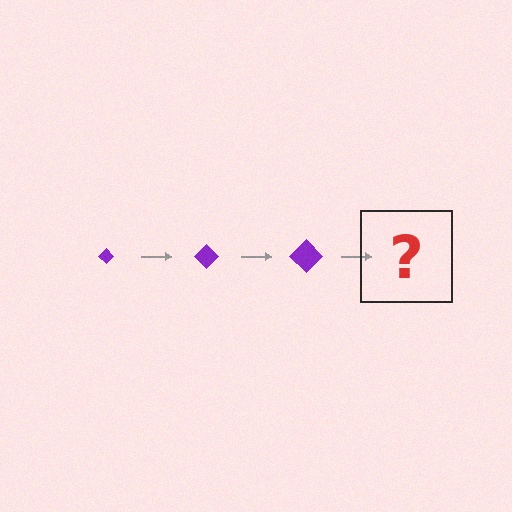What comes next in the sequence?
The next element should be a purple diamond, larger than the previous one.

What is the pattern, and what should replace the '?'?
The pattern is that the diamond gets progressively larger each step. The '?' should be a purple diamond, larger than the previous one.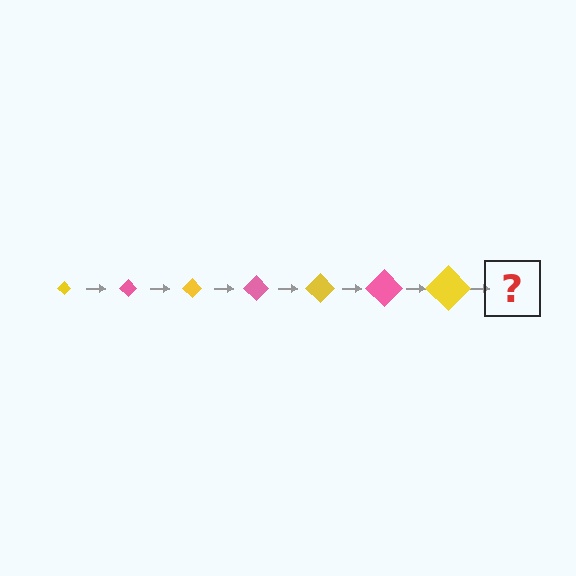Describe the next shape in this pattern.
It should be a pink diamond, larger than the previous one.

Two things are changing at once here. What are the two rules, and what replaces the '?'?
The two rules are that the diamond grows larger each step and the color cycles through yellow and pink. The '?' should be a pink diamond, larger than the previous one.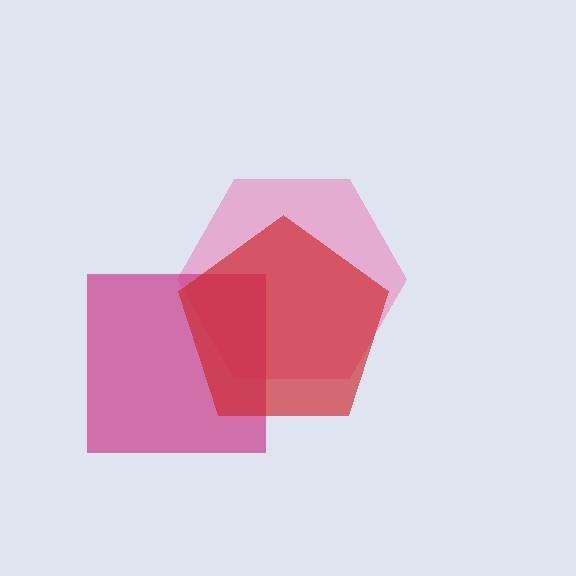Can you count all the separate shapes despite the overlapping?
Yes, there are 3 separate shapes.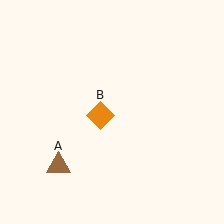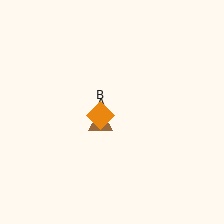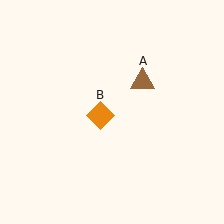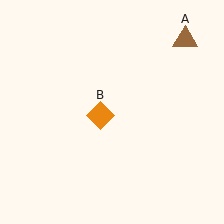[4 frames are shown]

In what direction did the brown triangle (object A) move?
The brown triangle (object A) moved up and to the right.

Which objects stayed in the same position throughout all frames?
Orange diamond (object B) remained stationary.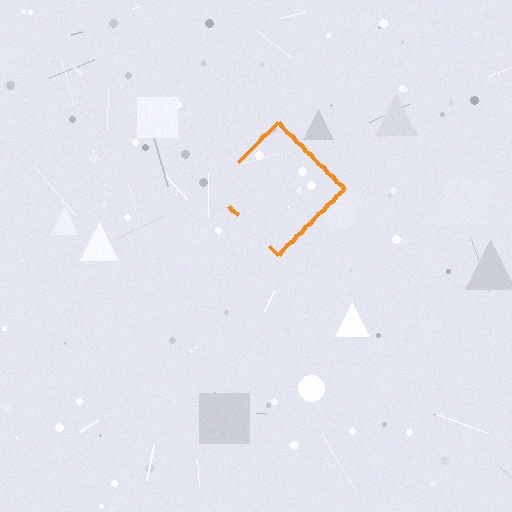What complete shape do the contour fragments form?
The contour fragments form a diamond.